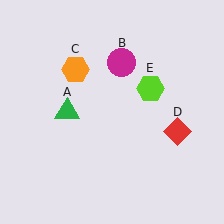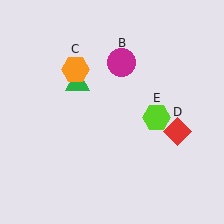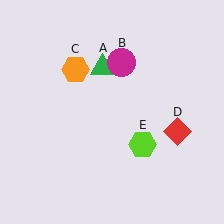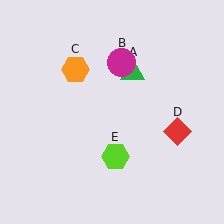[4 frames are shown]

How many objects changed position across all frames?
2 objects changed position: green triangle (object A), lime hexagon (object E).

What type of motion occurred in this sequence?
The green triangle (object A), lime hexagon (object E) rotated clockwise around the center of the scene.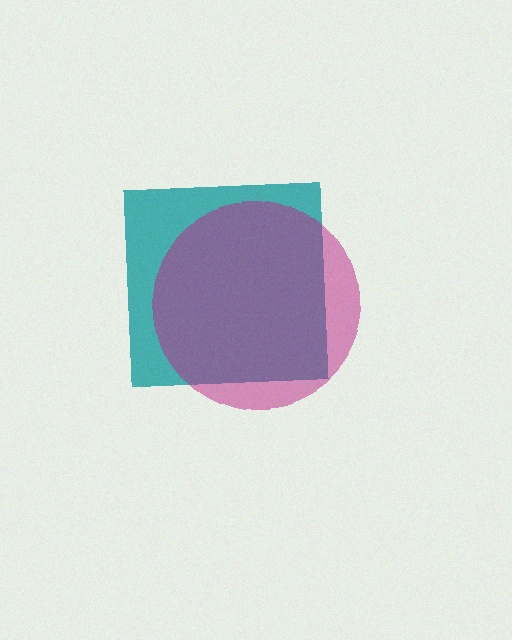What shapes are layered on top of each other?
The layered shapes are: a teal square, a magenta circle.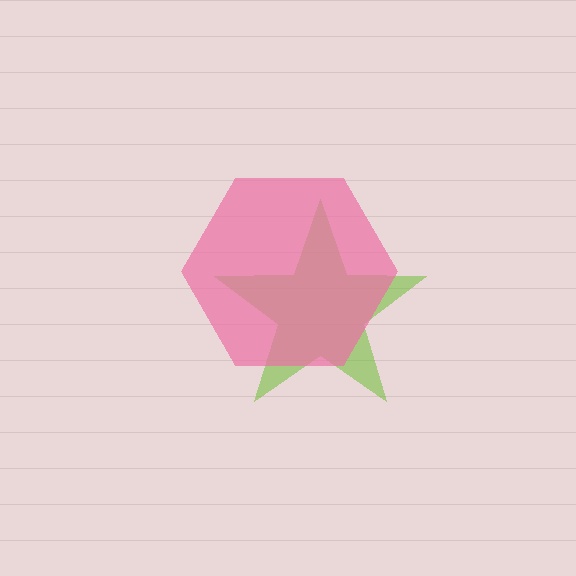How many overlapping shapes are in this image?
There are 2 overlapping shapes in the image.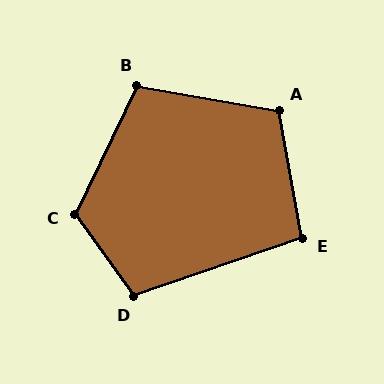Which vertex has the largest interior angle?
C, at approximately 118 degrees.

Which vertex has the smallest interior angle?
E, at approximately 99 degrees.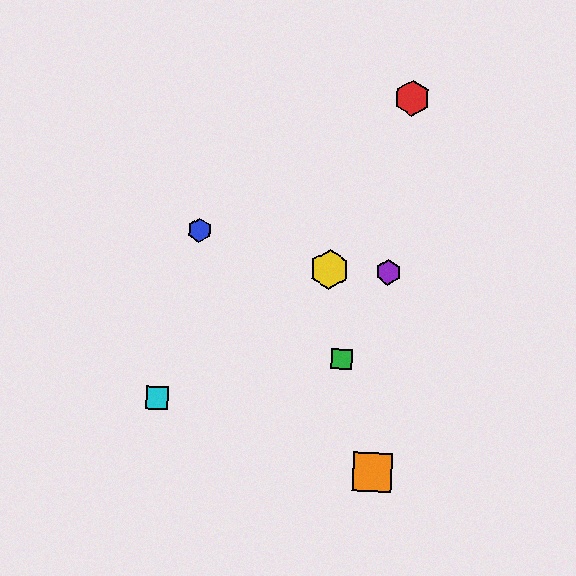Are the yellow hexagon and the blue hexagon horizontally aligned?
No, the yellow hexagon is at y≈269 and the blue hexagon is at y≈230.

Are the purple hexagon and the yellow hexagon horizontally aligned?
Yes, both are at y≈272.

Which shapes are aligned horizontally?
The yellow hexagon, the purple hexagon are aligned horizontally.